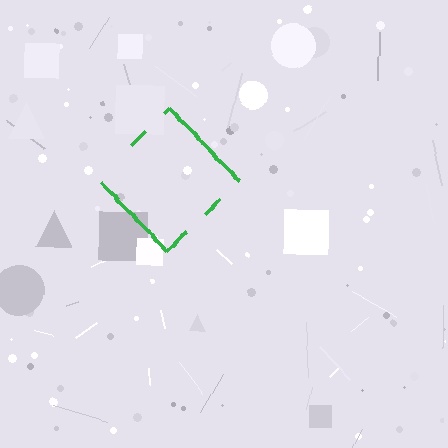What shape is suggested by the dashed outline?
The dashed outline suggests a diamond.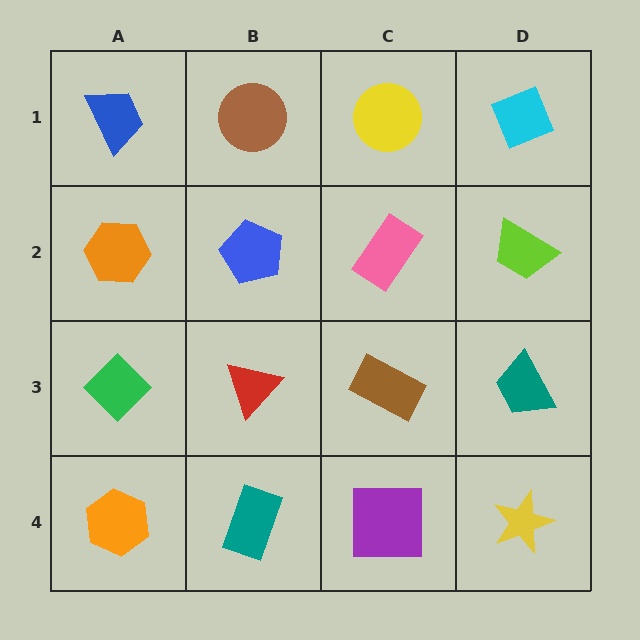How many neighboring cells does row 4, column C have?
3.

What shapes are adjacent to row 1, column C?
A pink rectangle (row 2, column C), a brown circle (row 1, column B), a cyan diamond (row 1, column D).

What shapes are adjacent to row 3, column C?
A pink rectangle (row 2, column C), a purple square (row 4, column C), a red triangle (row 3, column B), a teal trapezoid (row 3, column D).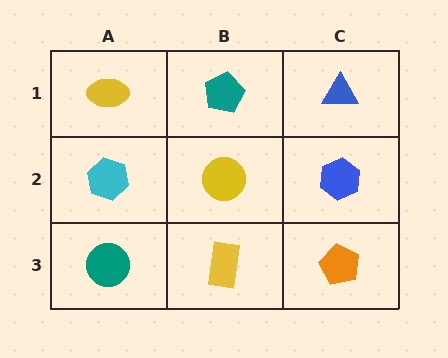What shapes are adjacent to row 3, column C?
A blue hexagon (row 2, column C), a yellow rectangle (row 3, column B).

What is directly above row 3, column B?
A yellow circle.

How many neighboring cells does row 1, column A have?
2.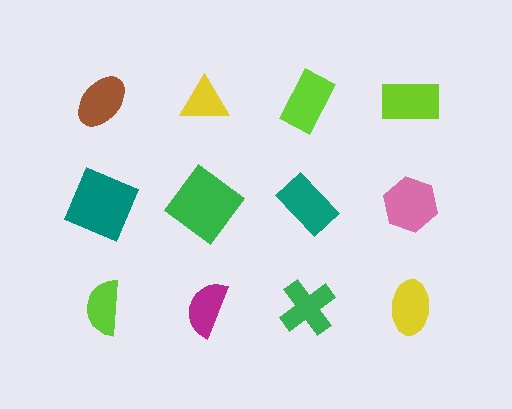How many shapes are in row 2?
4 shapes.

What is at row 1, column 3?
A lime rectangle.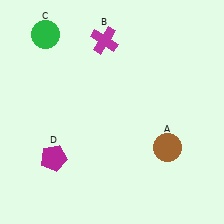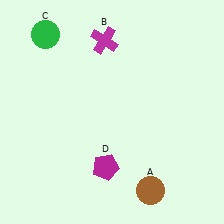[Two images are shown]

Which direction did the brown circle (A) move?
The brown circle (A) moved down.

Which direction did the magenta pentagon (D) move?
The magenta pentagon (D) moved right.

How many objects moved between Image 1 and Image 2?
2 objects moved between the two images.